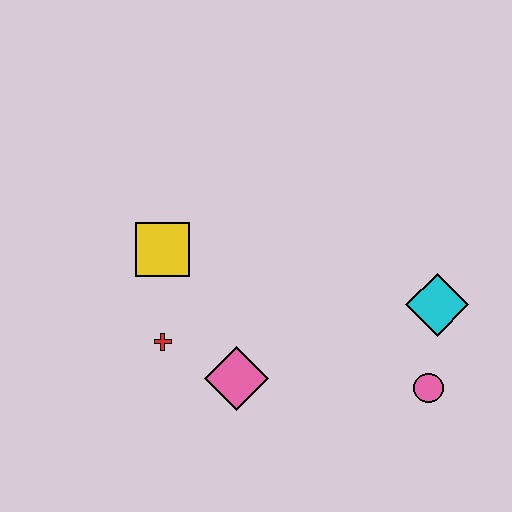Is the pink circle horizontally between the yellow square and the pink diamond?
No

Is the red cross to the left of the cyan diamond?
Yes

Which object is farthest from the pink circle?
The yellow square is farthest from the pink circle.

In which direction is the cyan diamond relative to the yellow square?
The cyan diamond is to the right of the yellow square.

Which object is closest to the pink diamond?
The red cross is closest to the pink diamond.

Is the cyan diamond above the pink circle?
Yes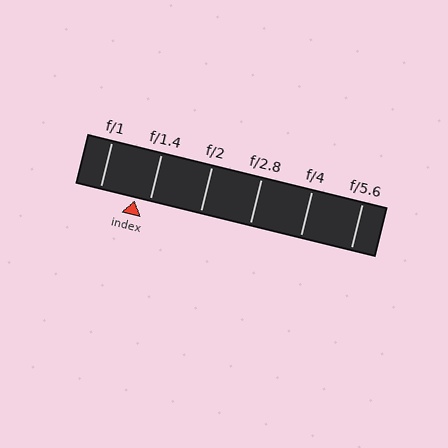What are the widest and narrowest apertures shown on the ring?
The widest aperture shown is f/1 and the narrowest is f/5.6.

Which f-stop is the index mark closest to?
The index mark is closest to f/1.4.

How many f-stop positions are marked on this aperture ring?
There are 6 f-stop positions marked.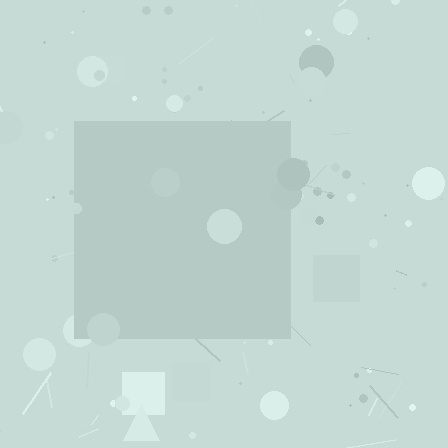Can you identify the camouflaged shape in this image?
The camouflaged shape is a square.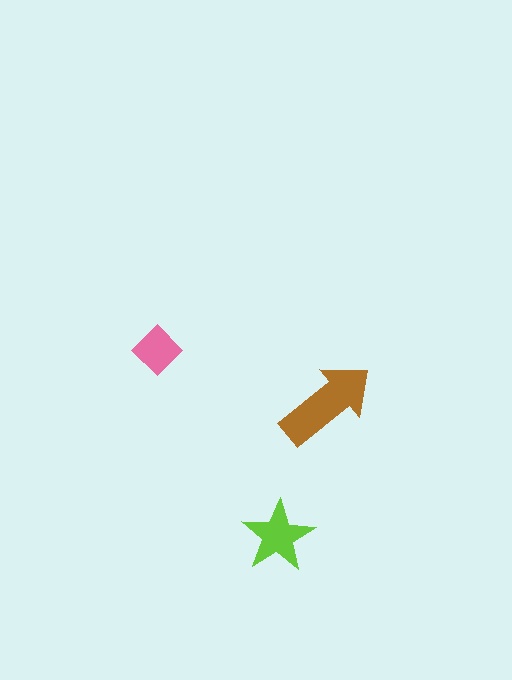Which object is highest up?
The pink diamond is topmost.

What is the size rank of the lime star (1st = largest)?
2nd.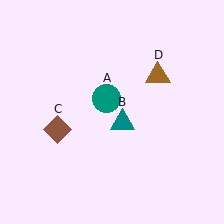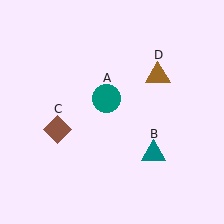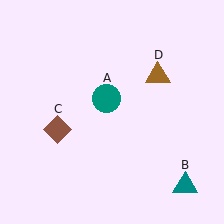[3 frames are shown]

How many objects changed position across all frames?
1 object changed position: teal triangle (object B).